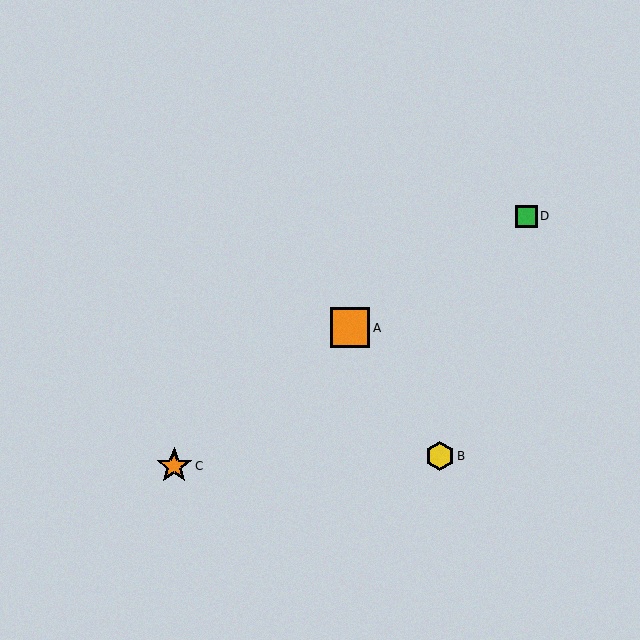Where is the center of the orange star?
The center of the orange star is at (174, 466).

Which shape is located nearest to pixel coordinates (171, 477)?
The orange star (labeled C) at (174, 466) is nearest to that location.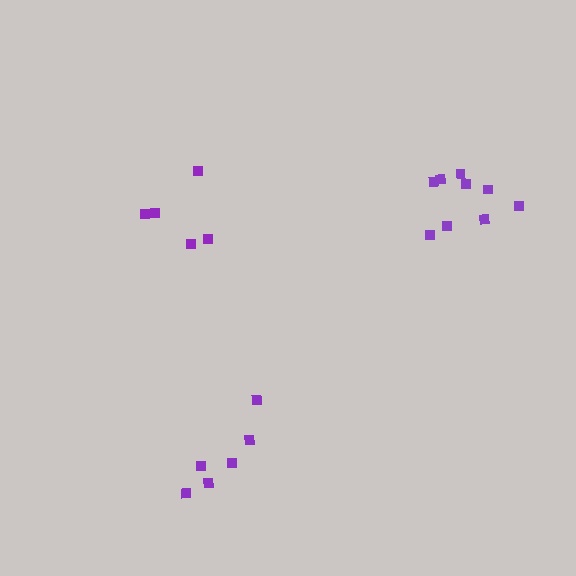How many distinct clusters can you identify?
There are 3 distinct clusters.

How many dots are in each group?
Group 1: 6 dots, Group 2: 5 dots, Group 3: 9 dots (20 total).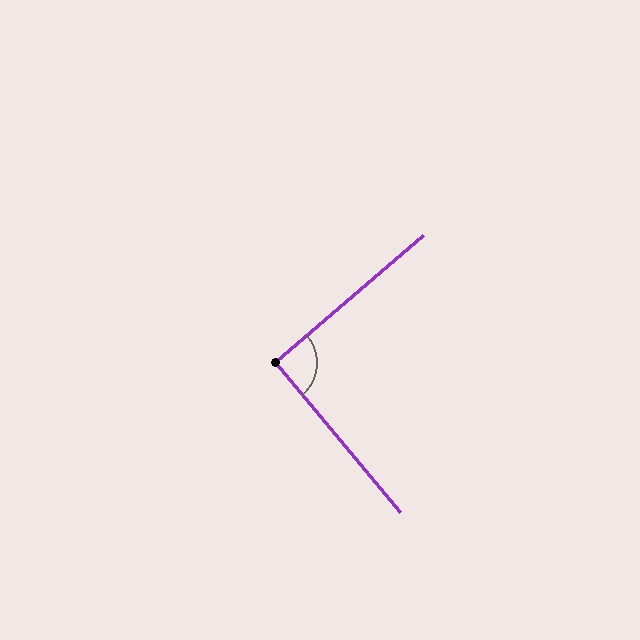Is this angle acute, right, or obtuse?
It is approximately a right angle.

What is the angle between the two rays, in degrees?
Approximately 90 degrees.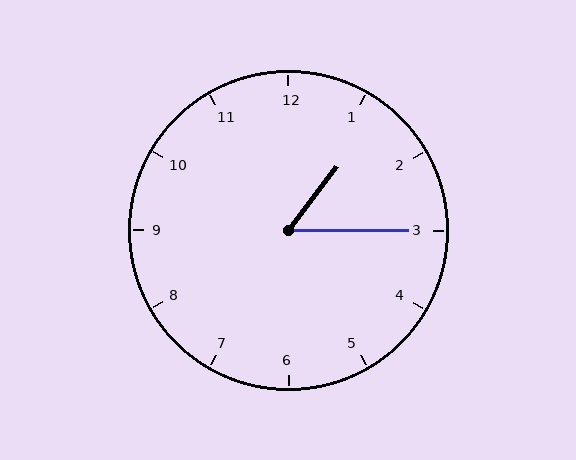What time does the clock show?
1:15.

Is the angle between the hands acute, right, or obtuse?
It is acute.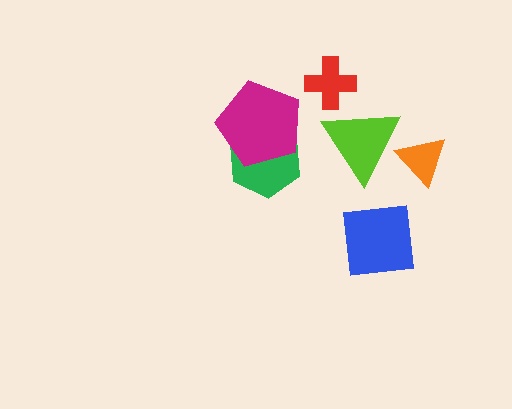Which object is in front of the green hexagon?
The magenta pentagon is in front of the green hexagon.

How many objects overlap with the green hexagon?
1 object overlaps with the green hexagon.